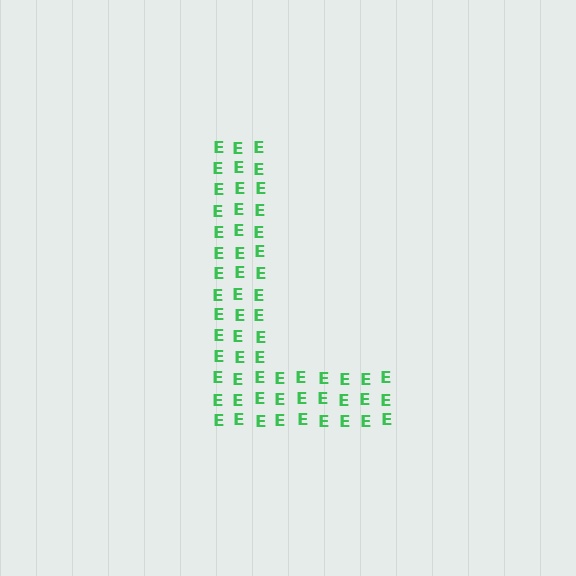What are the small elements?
The small elements are letter E's.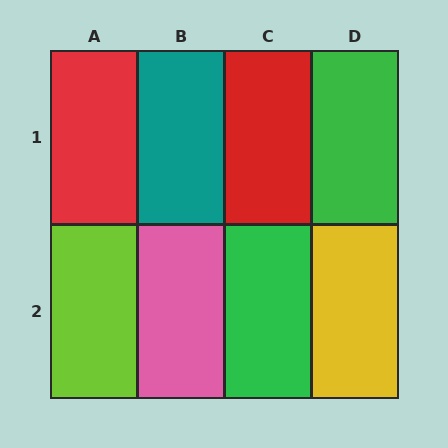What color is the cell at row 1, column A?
Red.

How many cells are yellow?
1 cell is yellow.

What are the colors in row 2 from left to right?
Lime, pink, green, yellow.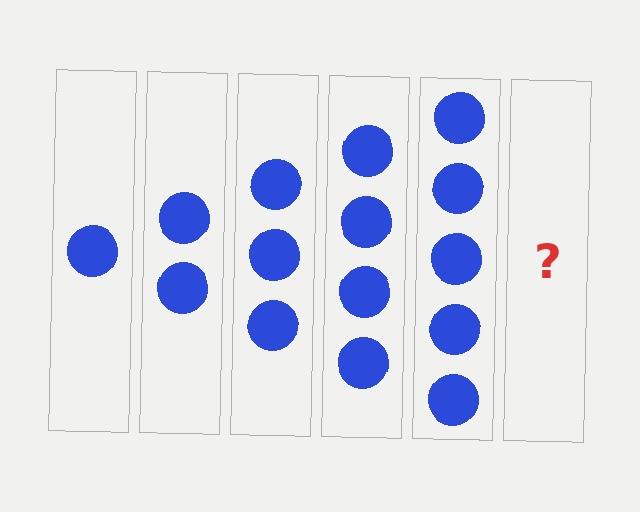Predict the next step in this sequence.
The next step is 6 circles.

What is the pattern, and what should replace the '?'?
The pattern is that each step adds one more circle. The '?' should be 6 circles.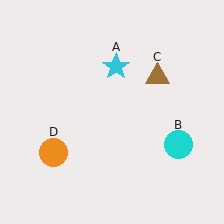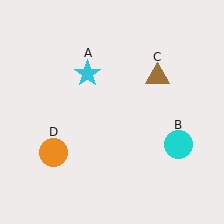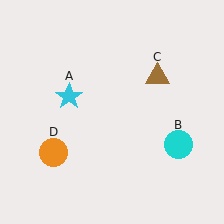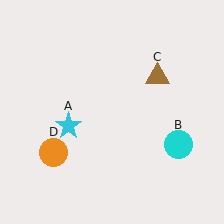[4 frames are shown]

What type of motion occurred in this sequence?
The cyan star (object A) rotated counterclockwise around the center of the scene.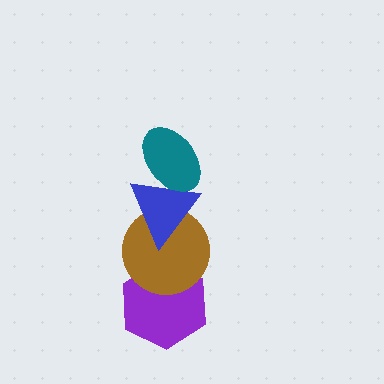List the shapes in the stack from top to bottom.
From top to bottom: the teal ellipse, the blue triangle, the brown circle, the purple hexagon.